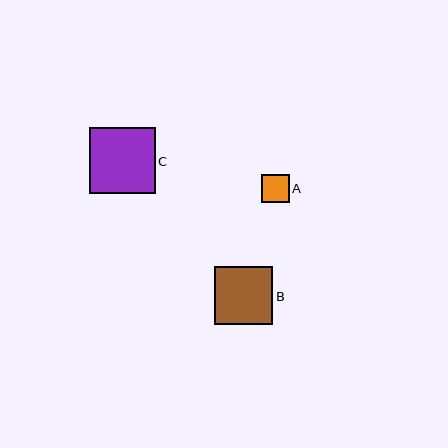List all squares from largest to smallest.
From largest to smallest: C, B, A.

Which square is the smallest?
Square A is the smallest with a size of approximately 28 pixels.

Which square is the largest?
Square C is the largest with a size of approximately 66 pixels.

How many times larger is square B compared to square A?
Square B is approximately 2.1 times the size of square A.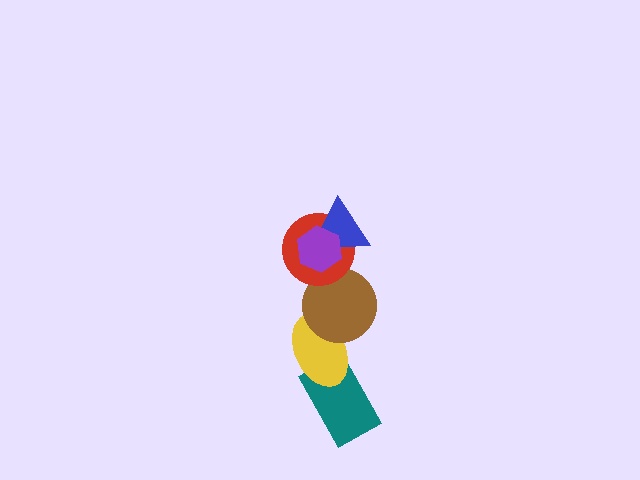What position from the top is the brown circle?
The brown circle is 4th from the top.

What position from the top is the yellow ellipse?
The yellow ellipse is 5th from the top.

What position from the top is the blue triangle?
The blue triangle is 2nd from the top.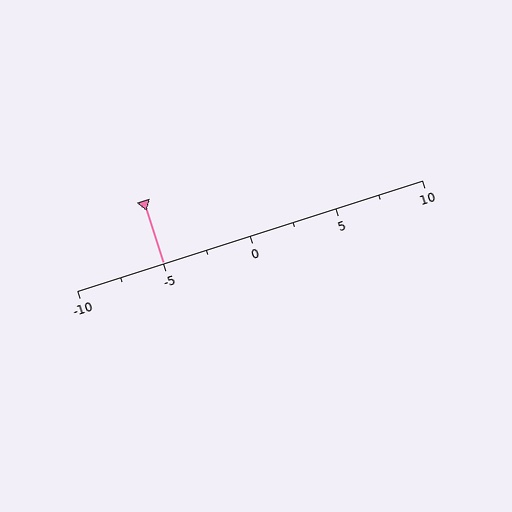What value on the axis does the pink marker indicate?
The marker indicates approximately -5.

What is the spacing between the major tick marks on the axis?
The major ticks are spaced 5 apart.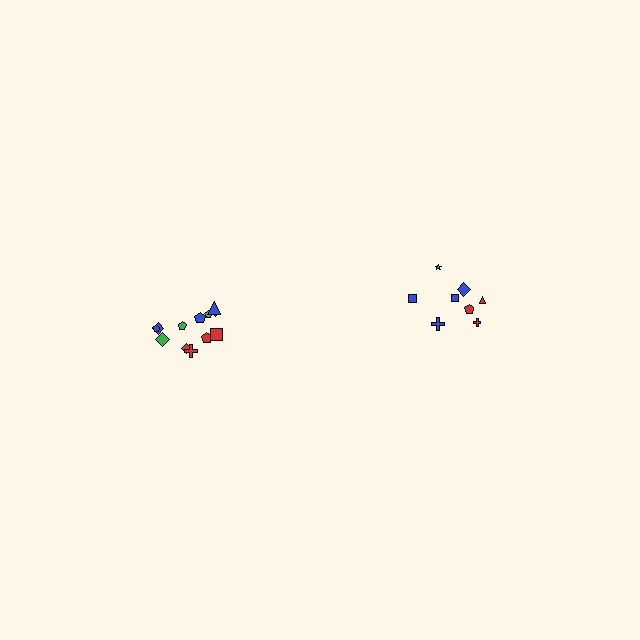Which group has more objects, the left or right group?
The left group.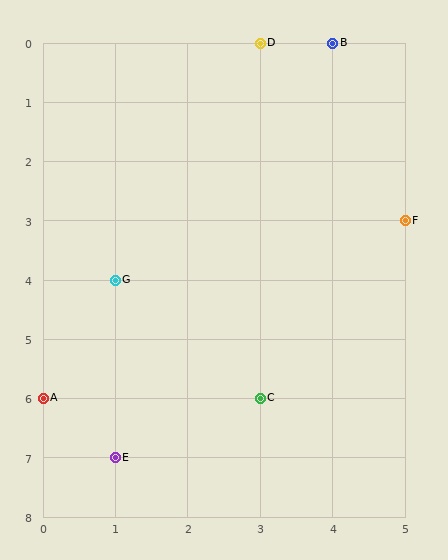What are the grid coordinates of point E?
Point E is at grid coordinates (1, 7).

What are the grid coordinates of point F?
Point F is at grid coordinates (5, 3).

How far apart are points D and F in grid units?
Points D and F are 2 columns and 3 rows apart (about 3.6 grid units diagonally).